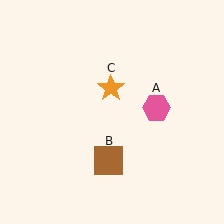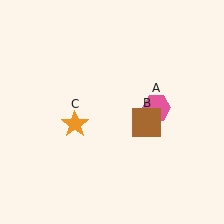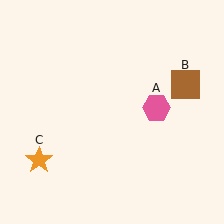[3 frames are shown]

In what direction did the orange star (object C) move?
The orange star (object C) moved down and to the left.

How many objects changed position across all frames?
2 objects changed position: brown square (object B), orange star (object C).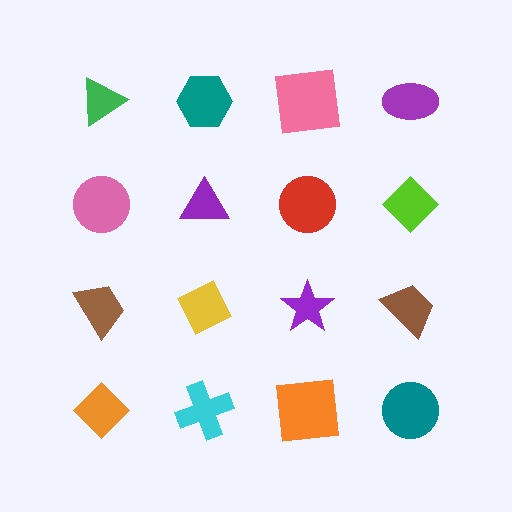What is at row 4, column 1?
An orange diamond.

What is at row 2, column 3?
A red circle.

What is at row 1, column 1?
A green triangle.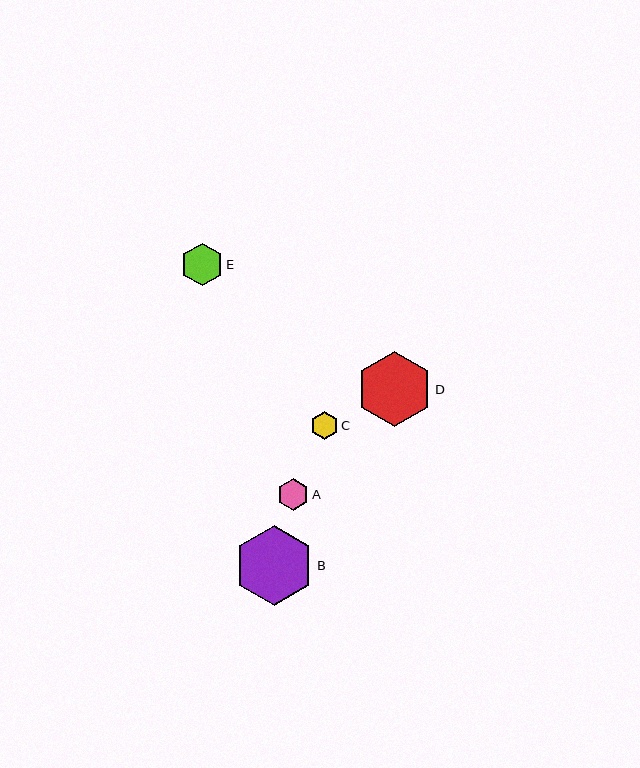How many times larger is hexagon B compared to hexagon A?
Hexagon B is approximately 2.5 times the size of hexagon A.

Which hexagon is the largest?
Hexagon B is the largest with a size of approximately 80 pixels.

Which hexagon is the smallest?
Hexagon C is the smallest with a size of approximately 28 pixels.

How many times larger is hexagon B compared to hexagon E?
Hexagon B is approximately 1.9 times the size of hexagon E.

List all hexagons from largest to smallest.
From largest to smallest: B, D, E, A, C.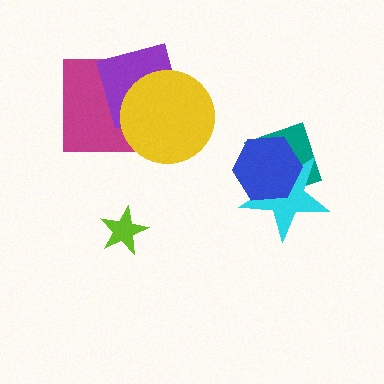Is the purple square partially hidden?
Yes, it is partially covered by another shape.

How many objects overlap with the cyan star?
2 objects overlap with the cyan star.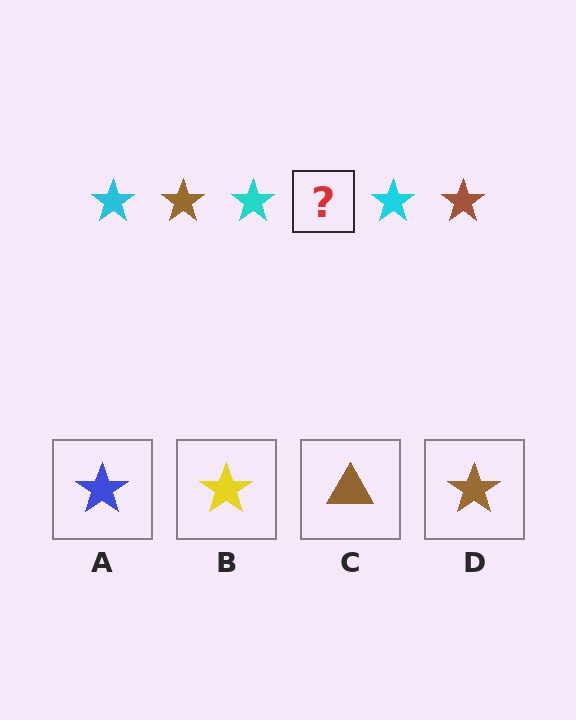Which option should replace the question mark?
Option D.